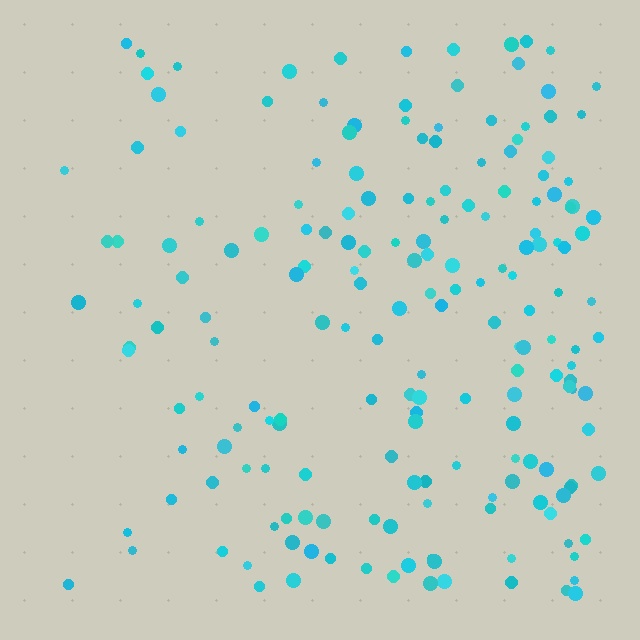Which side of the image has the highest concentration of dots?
The right.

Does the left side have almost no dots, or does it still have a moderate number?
Still a moderate number, just noticeably fewer than the right.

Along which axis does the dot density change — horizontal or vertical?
Horizontal.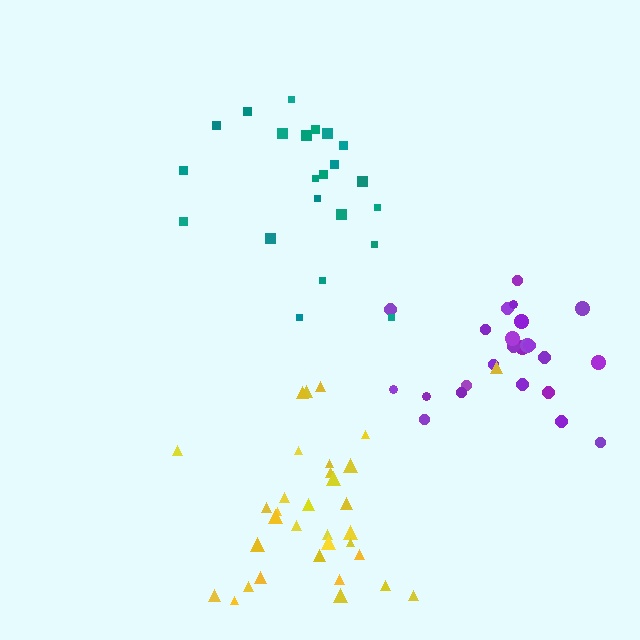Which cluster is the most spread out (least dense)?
Teal.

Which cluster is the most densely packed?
Purple.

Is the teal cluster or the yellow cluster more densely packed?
Yellow.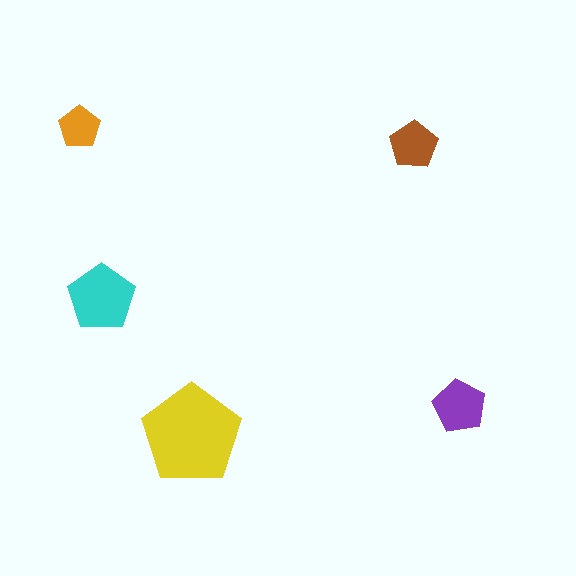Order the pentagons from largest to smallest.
the yellow one, the cyan one, the purple one, the brown one, the orange one.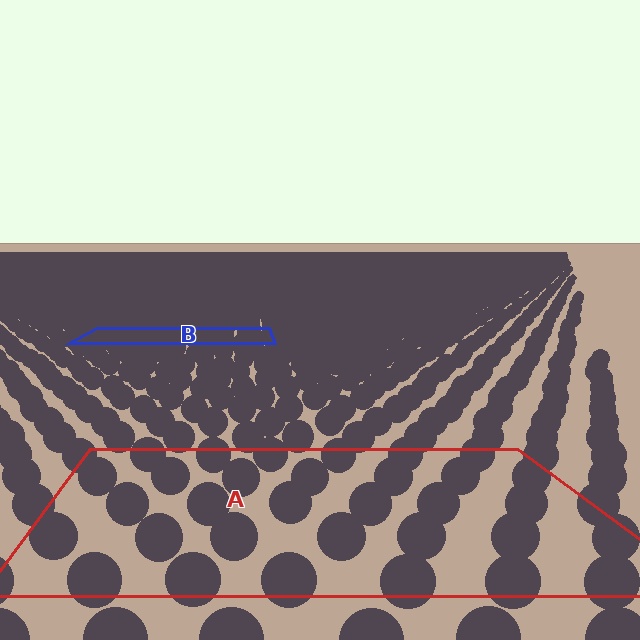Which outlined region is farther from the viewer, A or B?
Region B is farther from the viewer — the texture elements inside it appear smaller and more densely packed.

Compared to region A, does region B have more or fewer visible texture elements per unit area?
Region B has more texture elements per unit area — they are packed more densely because it is farther away.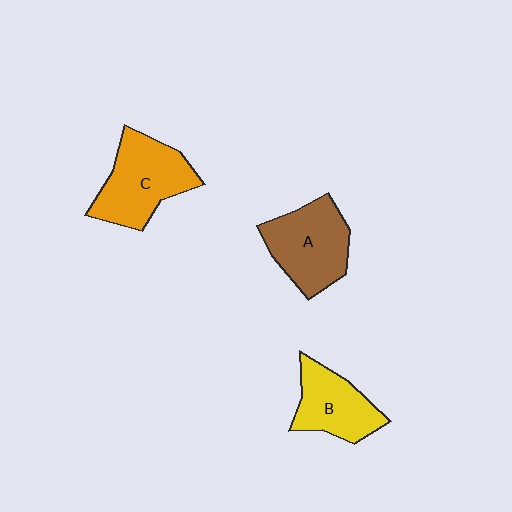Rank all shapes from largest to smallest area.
From largest to smallest: C (orange), A (brown), B (yellow).